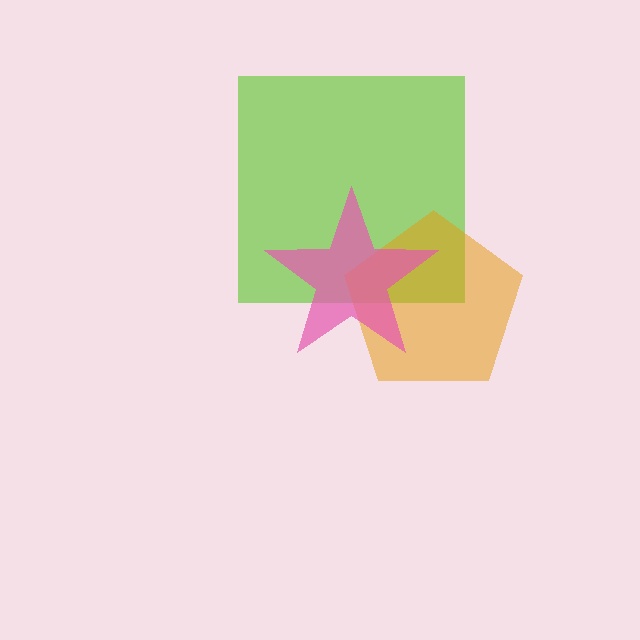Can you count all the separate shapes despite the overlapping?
Yes, there are 3 separate shapes.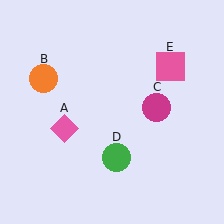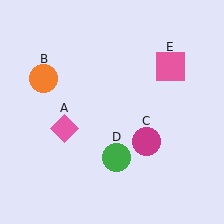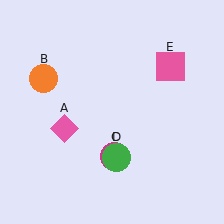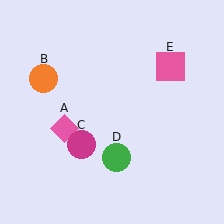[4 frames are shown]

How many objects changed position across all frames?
1 object changed position: magenta circle (object C).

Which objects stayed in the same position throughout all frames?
Pink diamond (object A) and orange circle (object B) and green circle (object D) and pink square (object E) remained stationary.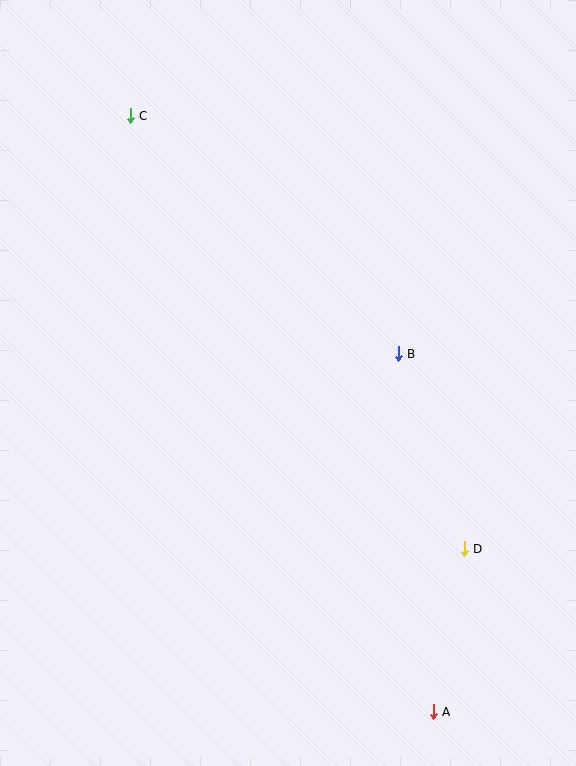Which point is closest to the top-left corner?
Point C is closest to the top-left corner.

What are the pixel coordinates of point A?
Point A is at (433, 712).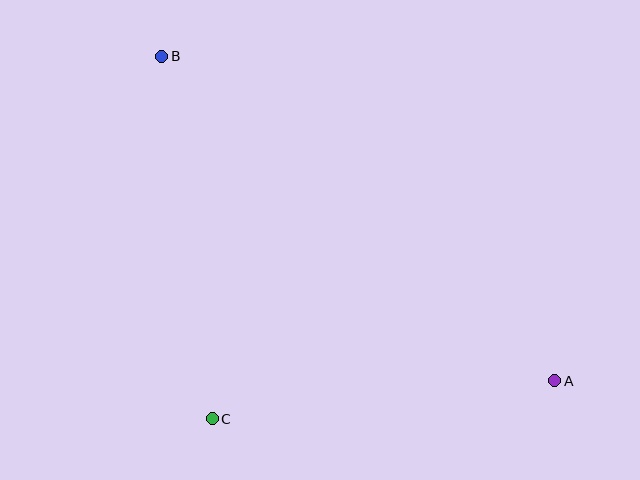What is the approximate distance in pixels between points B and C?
The distance between B and C is approximately 366 pixels.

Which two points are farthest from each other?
Points A and B are farthest from each other.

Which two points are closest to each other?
Points A and C are closest to each other.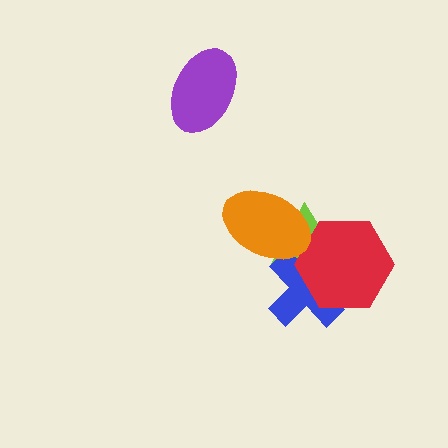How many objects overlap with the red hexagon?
2 objects overlap with the red hexagon.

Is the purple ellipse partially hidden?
No, no other shape covers it.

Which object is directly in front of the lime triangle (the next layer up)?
The blue cross is directly in front of the lime triangle.